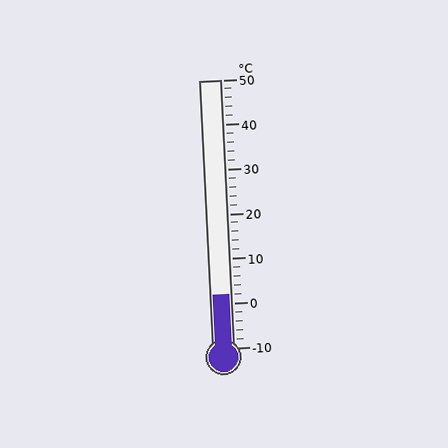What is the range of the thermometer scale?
The thermometer scale ranges from -10°C to 50°C.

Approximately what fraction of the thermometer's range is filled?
The thermometer is filled to approximately 20% of its range.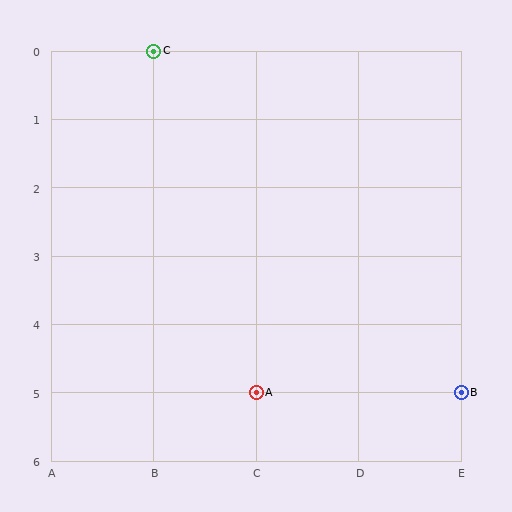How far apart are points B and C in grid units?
Points B and C are 3 columns and 5 rows apart (about 5.8 grid units diagonally).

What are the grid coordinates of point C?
Point C is at grid coordinates (B, 0).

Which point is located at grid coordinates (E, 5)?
Point B is at (E, 5).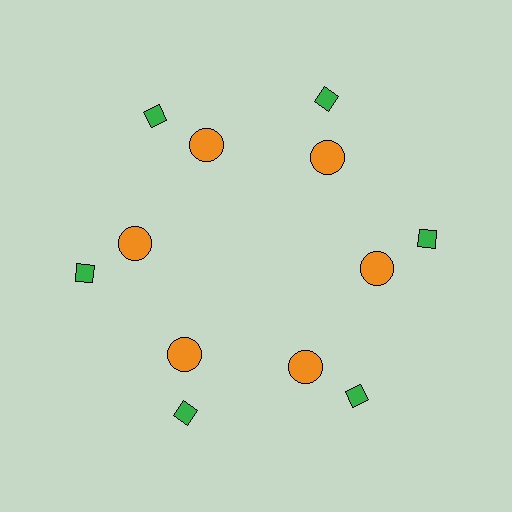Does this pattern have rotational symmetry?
Yes, this pattern has 6-fold rotational symmetry. It looks the same after rotating 60 degrees around the center.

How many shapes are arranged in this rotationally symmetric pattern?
There are 12 shapes, arranged in 6 groups of 2.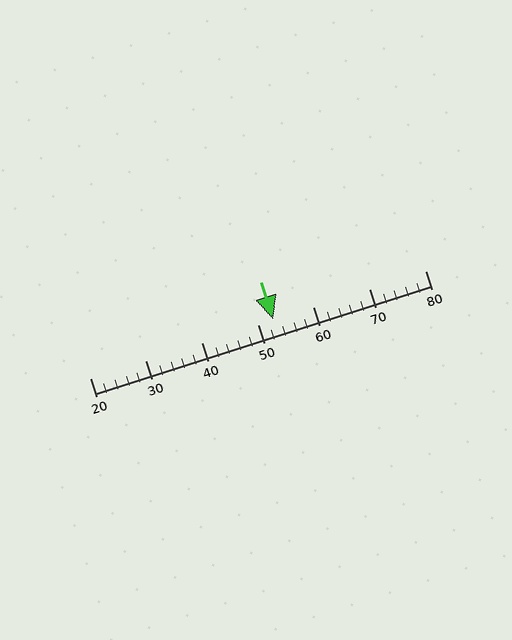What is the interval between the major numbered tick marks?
The major tick marks are spaced 10 units apart.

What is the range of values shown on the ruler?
The ruler shows values from 20 to 80.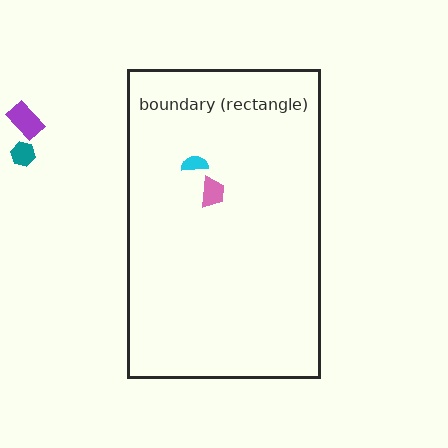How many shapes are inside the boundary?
2 inside, 2 outside.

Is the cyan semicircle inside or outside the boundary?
Inside.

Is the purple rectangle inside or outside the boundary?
Outside.